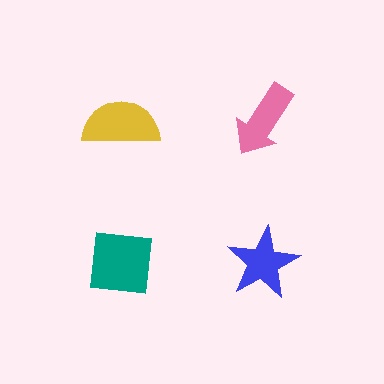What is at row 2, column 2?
A blue star.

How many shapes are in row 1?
2 shapes.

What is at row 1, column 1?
A yellow semicircle.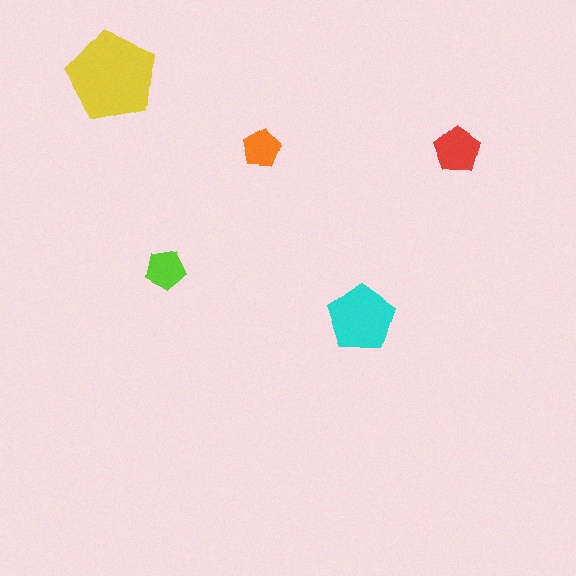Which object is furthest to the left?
The yellow pentagon is leftmost.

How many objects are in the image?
There are 5 objects in the image.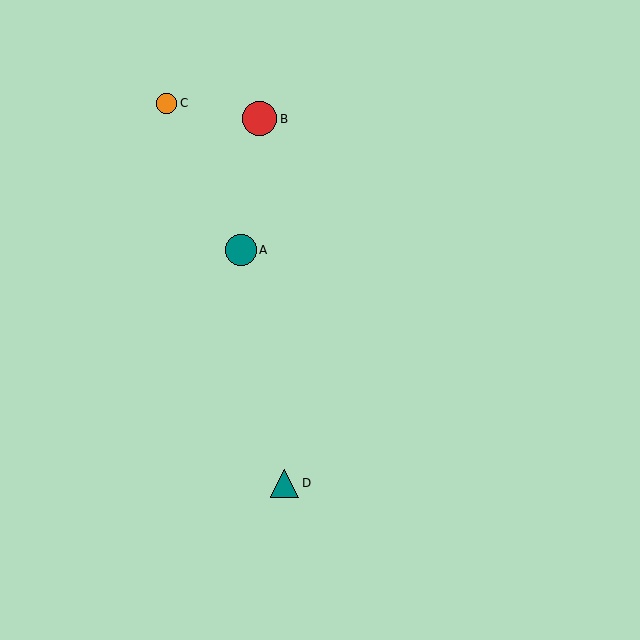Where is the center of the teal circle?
The center of the teal circle is at (241, 250).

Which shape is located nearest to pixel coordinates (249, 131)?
The red circle (labeled B) at (259, 119) is nearest to that location.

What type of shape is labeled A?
Shape A is a teal circle.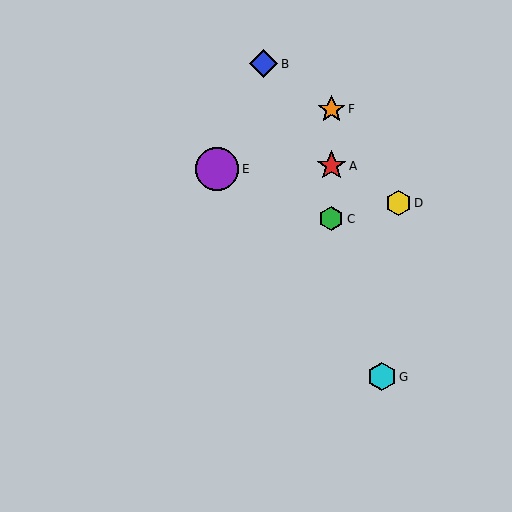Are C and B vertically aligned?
No, C is at x≈331 and B is at x≈263.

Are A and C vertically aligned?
Yes, both are at x≈331.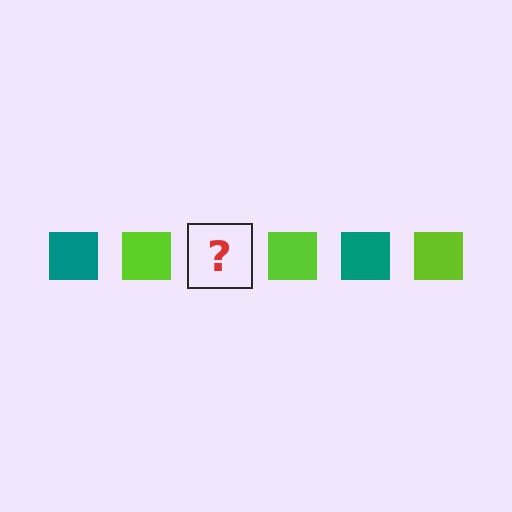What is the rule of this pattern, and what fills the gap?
The rule is that the pattern cycles through teal, lime squares. The gap should be filled with a teal square.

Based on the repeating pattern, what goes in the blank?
The blank should be a teal square.